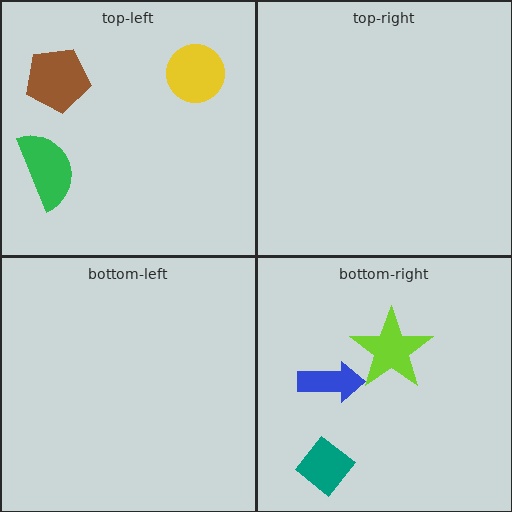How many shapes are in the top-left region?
3.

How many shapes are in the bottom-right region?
3.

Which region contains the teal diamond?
The bottom-right region.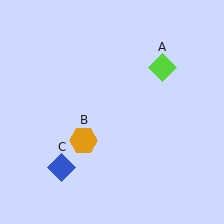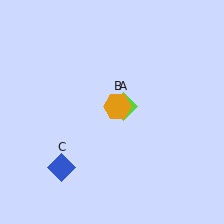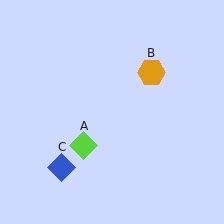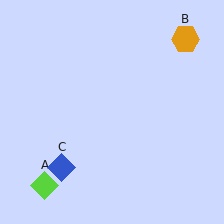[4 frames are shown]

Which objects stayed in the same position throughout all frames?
Blue diamond (object C) remained stationary.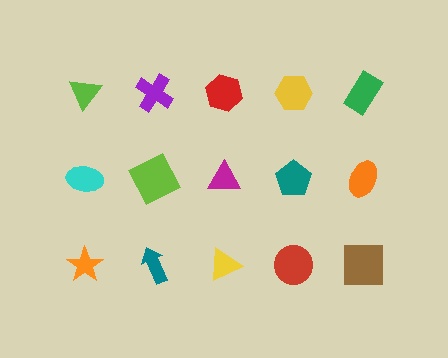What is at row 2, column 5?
An orange ellipse.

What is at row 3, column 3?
A yellow triangle.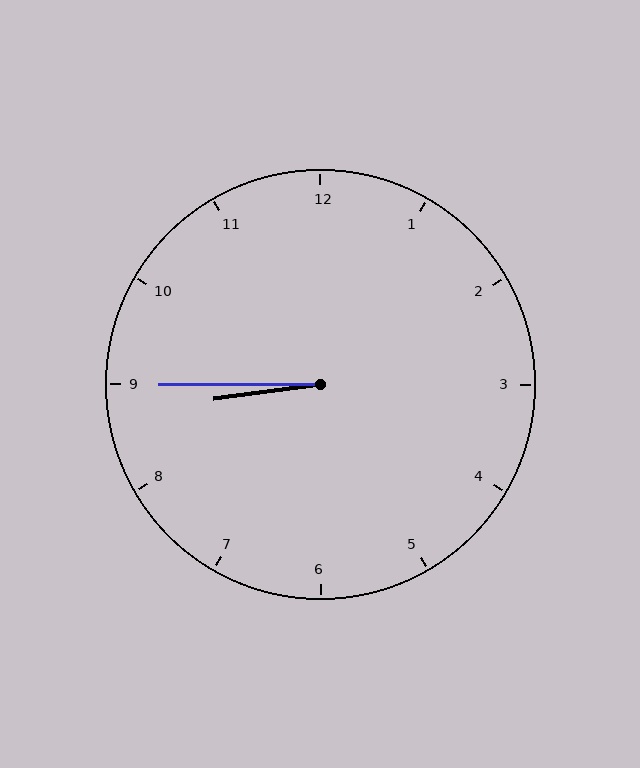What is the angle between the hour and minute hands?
Approximately 8 degrees.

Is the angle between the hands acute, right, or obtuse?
It is acute.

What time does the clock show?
8:45.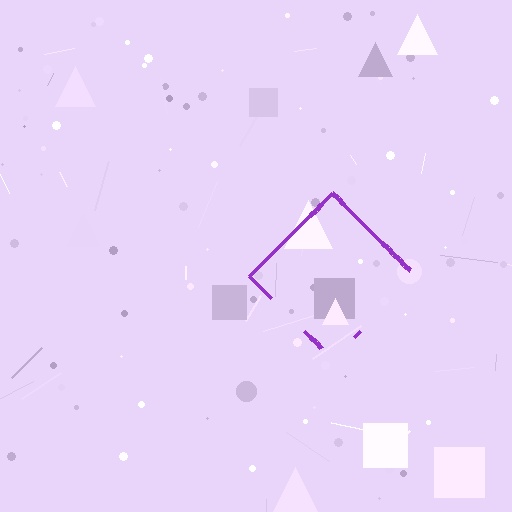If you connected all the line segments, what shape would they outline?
They would outline a diamond.